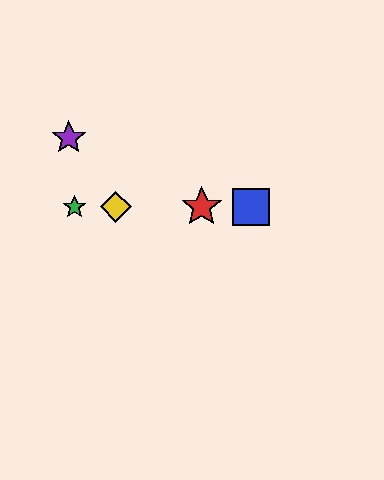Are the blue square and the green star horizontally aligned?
Yes, both are at y≈207.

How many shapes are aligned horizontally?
4 shapes (the red star, the blue square, the green star, the yellow diamond) are aligned horizontally.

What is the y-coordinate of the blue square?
The blue square is at y≈207.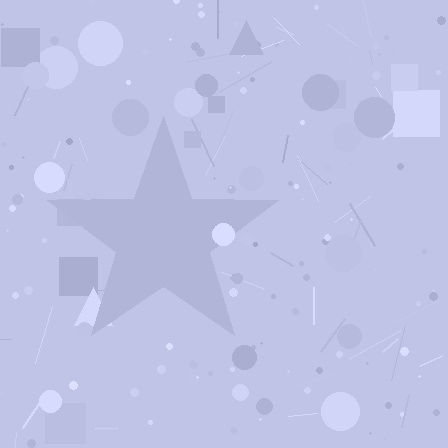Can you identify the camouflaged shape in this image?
The camouflaged shape is a star.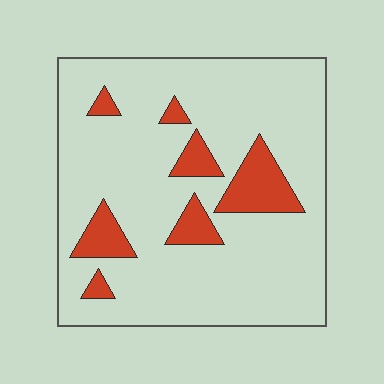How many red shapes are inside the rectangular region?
7.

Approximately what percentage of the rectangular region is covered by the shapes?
Approximately 15%.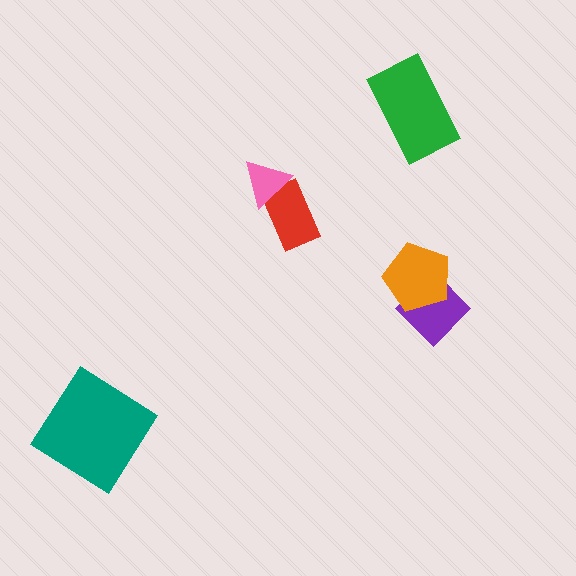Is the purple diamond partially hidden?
Yes, it is partially covered by another shape.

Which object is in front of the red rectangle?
The pink triangle is in front of the red rectangle.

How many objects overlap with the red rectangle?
1 object overlaps with the red rectangle.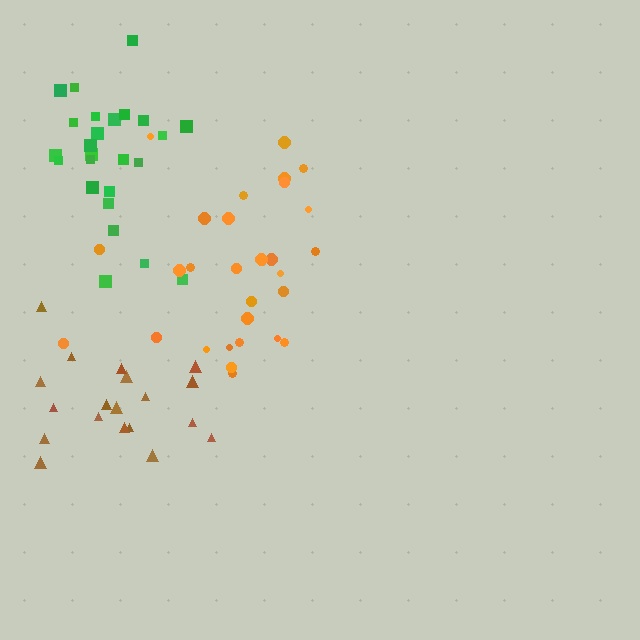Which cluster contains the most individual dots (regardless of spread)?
Orange (29).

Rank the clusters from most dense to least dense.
brown, green, orange.